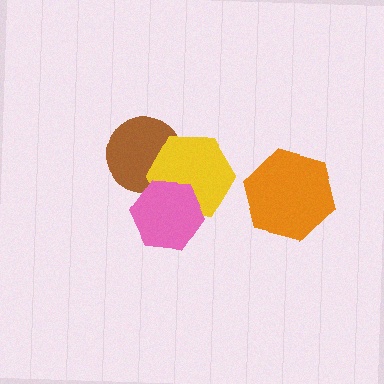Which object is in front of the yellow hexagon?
The pink hexagon is in front of the yellow hexagon.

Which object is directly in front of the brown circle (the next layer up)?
The yellow hexagon is directly in front of the brown circle.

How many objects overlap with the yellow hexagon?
2 objects overlap with the yellow hexagon.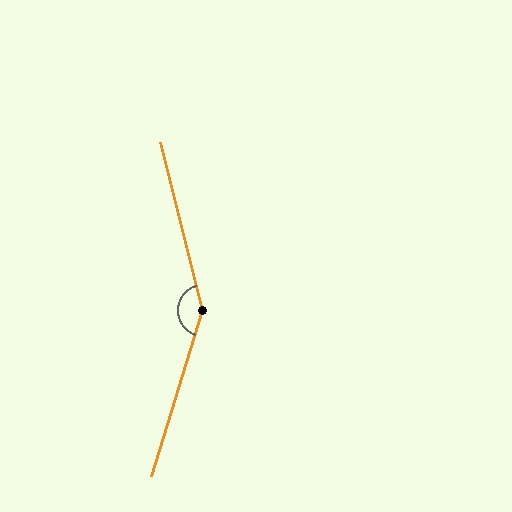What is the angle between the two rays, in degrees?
Approximately 149 degrees.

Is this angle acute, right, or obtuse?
It is obtuse.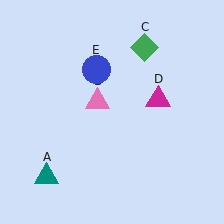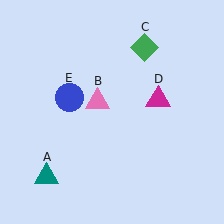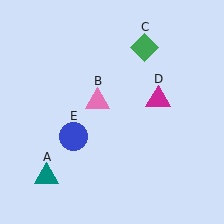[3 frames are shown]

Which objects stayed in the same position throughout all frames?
Teal triangle (object A) and pink triangle (object B) and green diamond (object C) and magenta triangle (object D) remained stationary.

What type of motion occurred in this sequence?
The blue circle (object E) rotated counterclockwise around the center of the scene.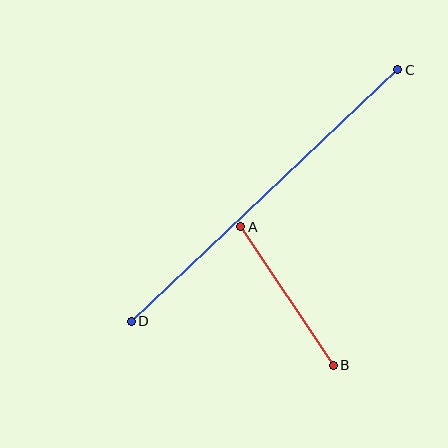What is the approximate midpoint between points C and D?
The midpoint is at approximately (265, 196) pixels.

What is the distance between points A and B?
The distance is approximately 166 pixels.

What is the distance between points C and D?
The distance is approximately 367 pixels.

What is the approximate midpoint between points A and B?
The midpoint is at approximately (287, 296) pixels.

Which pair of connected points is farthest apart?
Points C and D are farthest apart.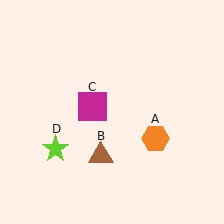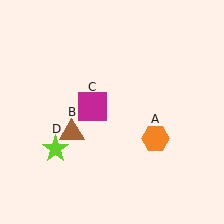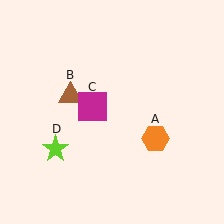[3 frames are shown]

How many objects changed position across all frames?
1 object changed position: brown triangle (object B).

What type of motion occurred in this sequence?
The brown triangle (object B) rotated clockwise around the center of the scene.